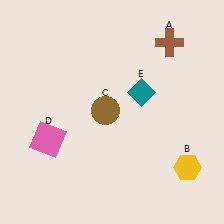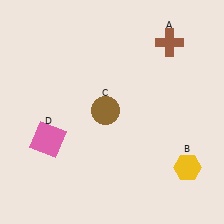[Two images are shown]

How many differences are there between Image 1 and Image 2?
There is 1 difference between the two images.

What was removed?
The teal diamond (E) was removed in Image 2.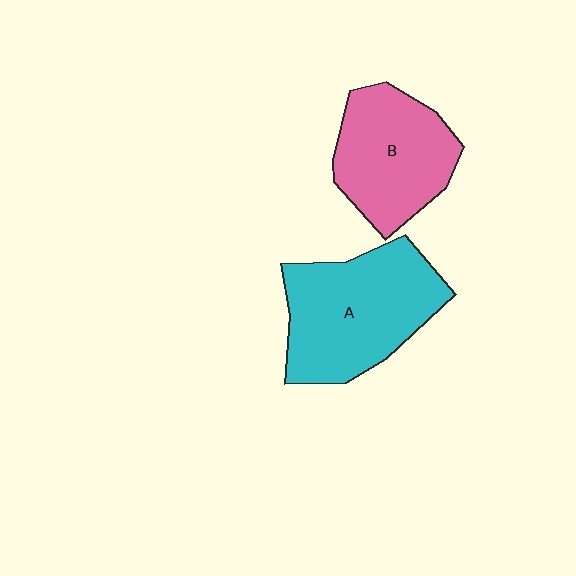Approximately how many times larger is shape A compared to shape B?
Approximately 1.3 times.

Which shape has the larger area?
Shape A (cyan).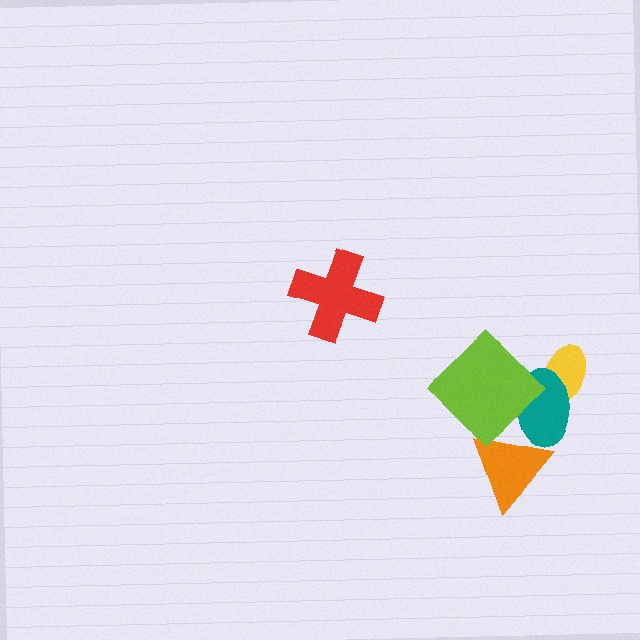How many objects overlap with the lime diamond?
1 object overlaps with the lime diamond.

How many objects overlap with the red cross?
0 objects overlap with the red cross.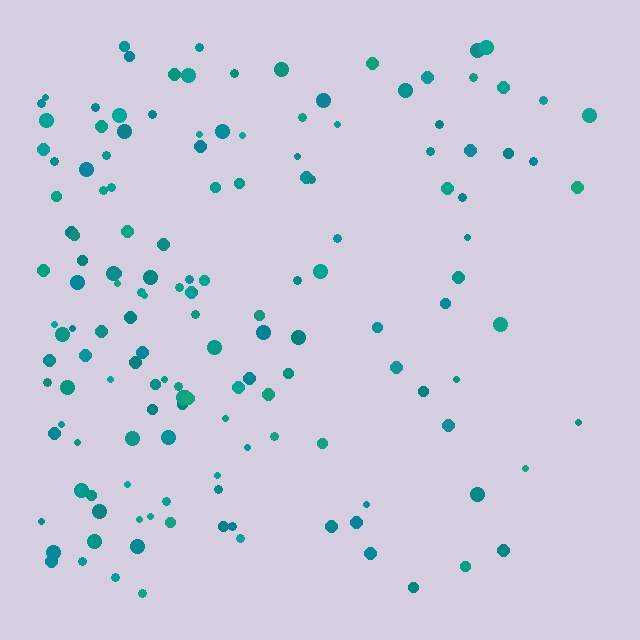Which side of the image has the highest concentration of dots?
The left.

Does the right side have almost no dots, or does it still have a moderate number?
Still a moderate number, just noticeably fewer than the left.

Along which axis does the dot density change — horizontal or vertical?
Horizontal.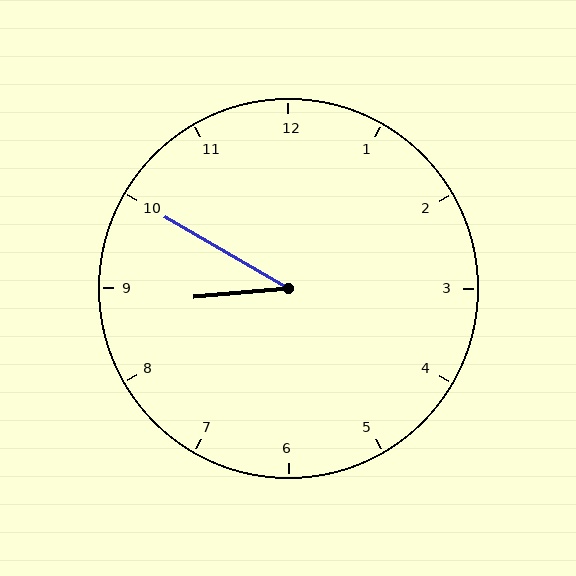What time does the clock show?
8:50.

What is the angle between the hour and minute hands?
Approximately 35 degrees.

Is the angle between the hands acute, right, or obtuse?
It is acute.